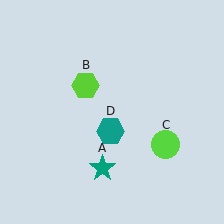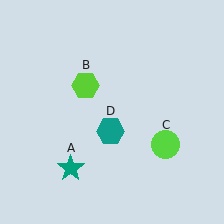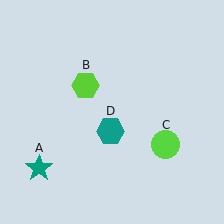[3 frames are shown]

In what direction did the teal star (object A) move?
The teal star (object A) moved left.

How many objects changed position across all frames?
1 object changed position: teal star (object A).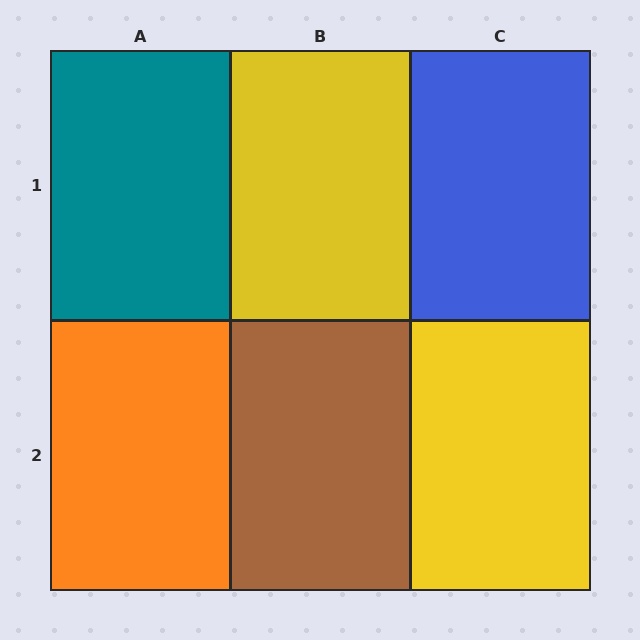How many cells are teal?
1 cell is teal.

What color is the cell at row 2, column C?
Yellow.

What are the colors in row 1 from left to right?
Teal, yellow, blue.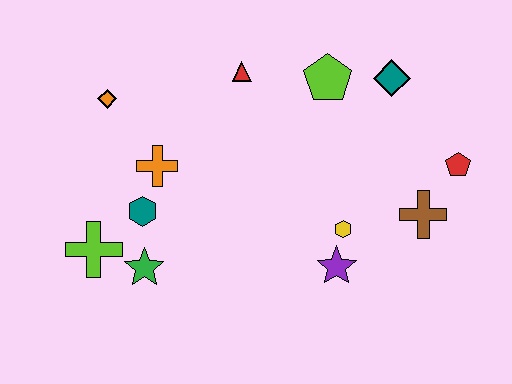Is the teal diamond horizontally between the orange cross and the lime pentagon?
No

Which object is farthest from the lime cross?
The red pentagon is farthest from the lime cross.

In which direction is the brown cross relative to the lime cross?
The brown cross is to the right of the lime cross.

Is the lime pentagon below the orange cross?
No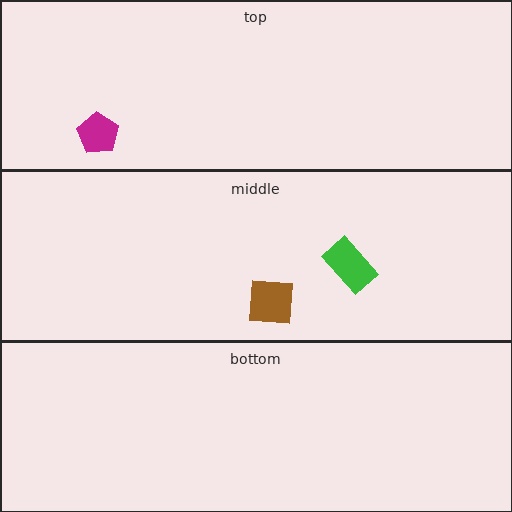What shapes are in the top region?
The magenta pentagon.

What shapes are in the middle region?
The green rectangle, the brown square.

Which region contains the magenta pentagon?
The top region.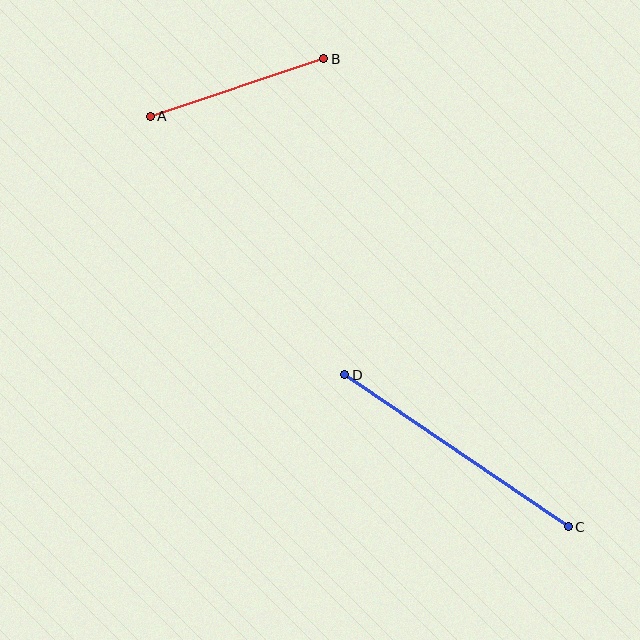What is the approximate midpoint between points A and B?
The midpoint is at approximately (237, 88) pixels.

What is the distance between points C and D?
The distance is approximately 270 pixels.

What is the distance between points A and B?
The distance is approximately 183 pixels.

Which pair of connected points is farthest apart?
Points C and D are farthest apart.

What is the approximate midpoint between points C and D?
The midpoint is at approximately (457, 451) pixels.